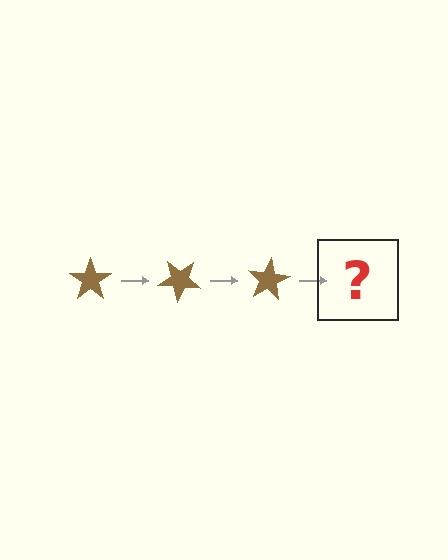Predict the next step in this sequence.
The next step is a brown star rotated 120 degrees.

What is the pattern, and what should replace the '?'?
The pattern is that the star rotates 40 degrees each step. The '?' should be a brown star rotated 120 degrees.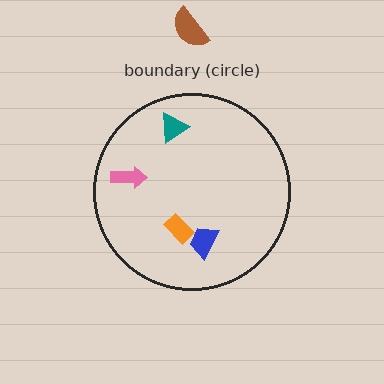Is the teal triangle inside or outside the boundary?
Inside.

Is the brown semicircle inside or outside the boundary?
Outside.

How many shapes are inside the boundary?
4 inside, 1 outside.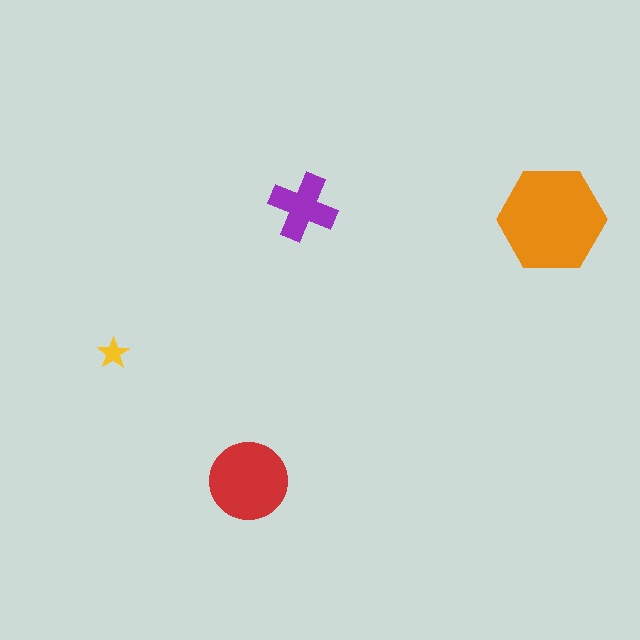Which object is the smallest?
The yellow star.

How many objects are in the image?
There are 4 objects in the image.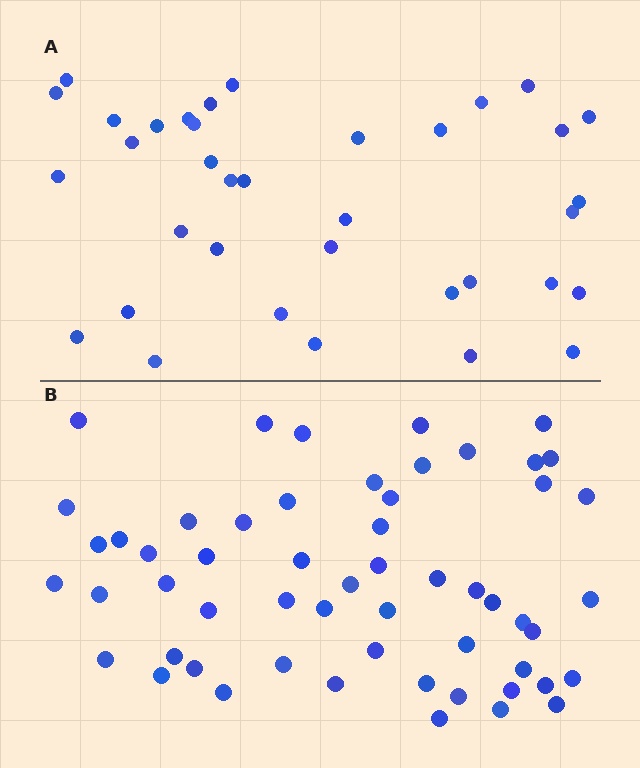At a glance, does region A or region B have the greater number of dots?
Region B (the bottom region) has more dots.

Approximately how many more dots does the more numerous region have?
Region B has approximately 20 more dots than region A.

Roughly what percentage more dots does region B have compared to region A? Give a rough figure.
About 55% more.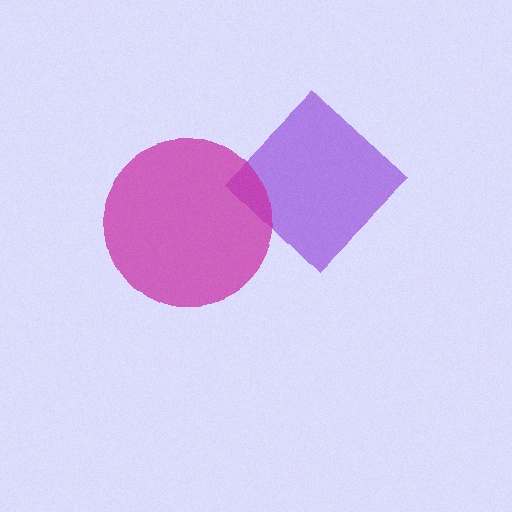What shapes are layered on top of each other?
The layered shapes are: a purple diamond, a magenta circle.